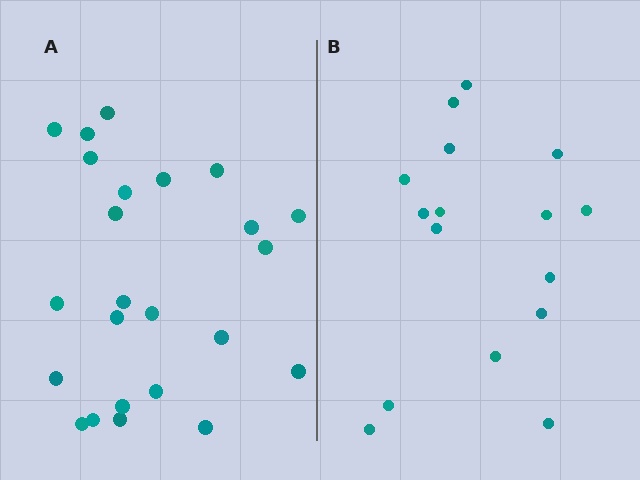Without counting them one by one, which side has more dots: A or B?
Region A (the left region) has more dots.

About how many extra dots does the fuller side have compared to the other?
Region A has roughly 8 or so more dots than region B.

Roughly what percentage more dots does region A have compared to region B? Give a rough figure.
About 50% more.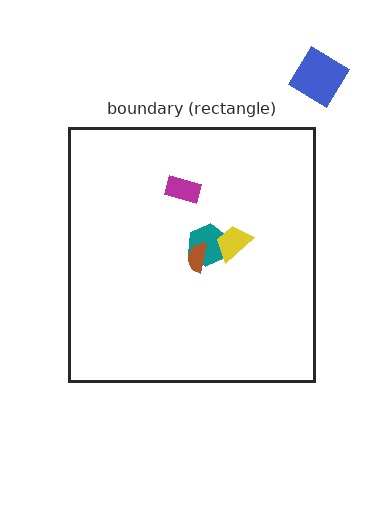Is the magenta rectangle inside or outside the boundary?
Inside.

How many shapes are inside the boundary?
4 inside, 1 outside.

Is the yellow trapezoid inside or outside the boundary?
Inside.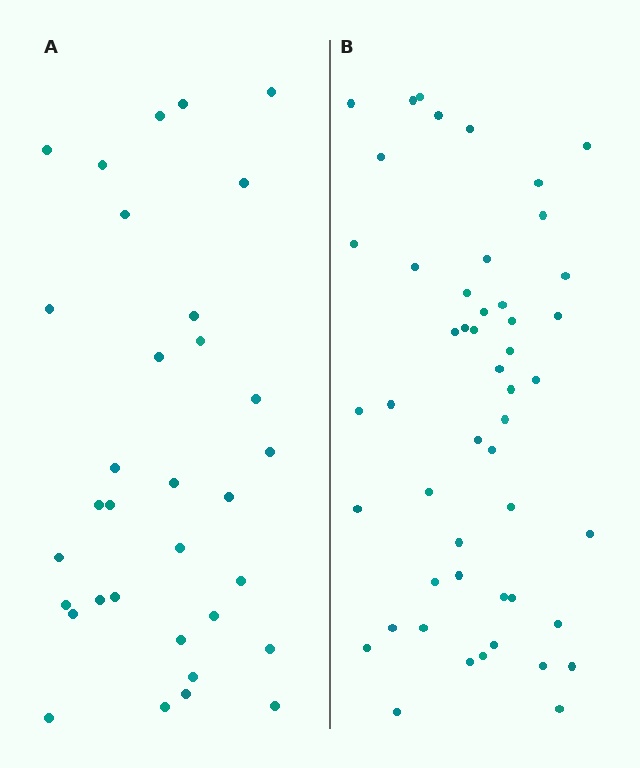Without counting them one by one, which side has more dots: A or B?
Region B (the right region) has more dots.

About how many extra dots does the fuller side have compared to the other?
Region B has approximately 15 more dots than region A.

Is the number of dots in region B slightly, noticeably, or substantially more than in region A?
Region B has substantially more. The ratio is roughly 1.5 to 1.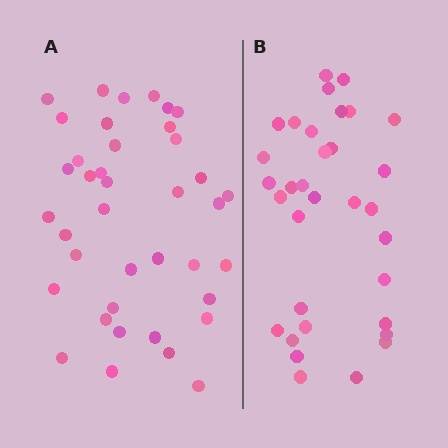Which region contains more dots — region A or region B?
Region A (the left region) has more dots.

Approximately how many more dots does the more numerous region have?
Region A has about 6 more dots than region B.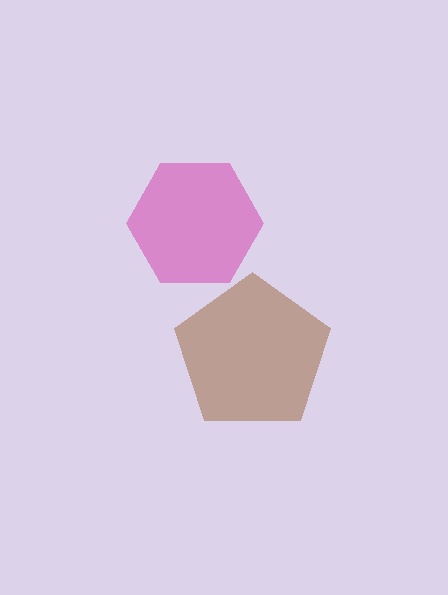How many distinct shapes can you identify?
There are 2 distinct shapes: a brown pentagon, a magenta hexagon.